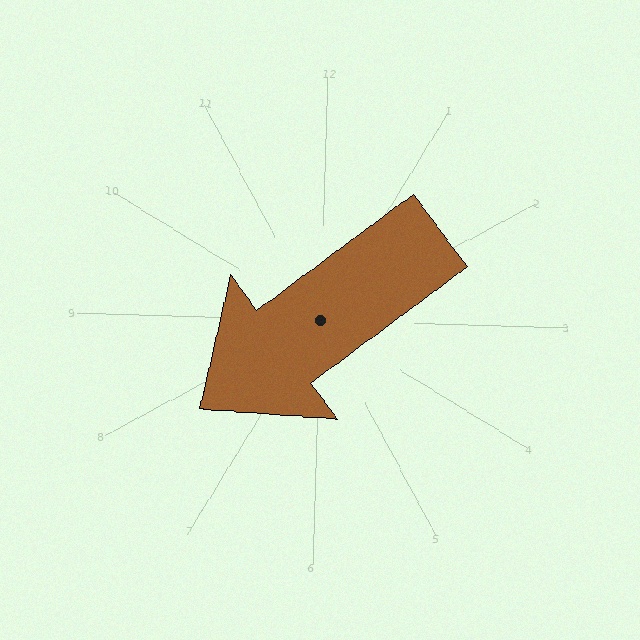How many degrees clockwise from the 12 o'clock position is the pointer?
Approximately 232 degrees.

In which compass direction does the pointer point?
Southwest.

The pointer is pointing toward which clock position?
Roughly 8 o'clock.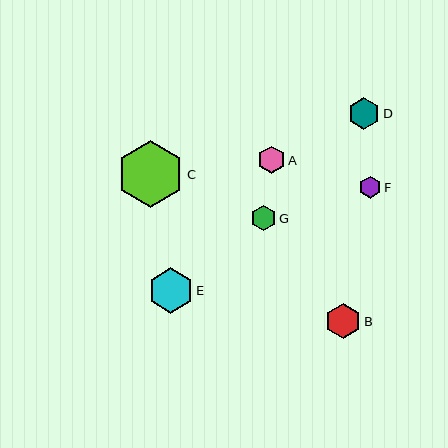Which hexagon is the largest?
Hexagon C is the largest with a size of approximately 67 pixels.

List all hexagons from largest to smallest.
From largest to smallest: C, E, B, D, A, G, F.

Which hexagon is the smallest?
Hexagon F is the smallest with a size of approximately 22 pixels.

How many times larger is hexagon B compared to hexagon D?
Hexagon B is approximately 1.1 times the size of hexagon D.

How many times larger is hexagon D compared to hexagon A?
Hexagon D is approximately 1.2 times the size of hexagon A.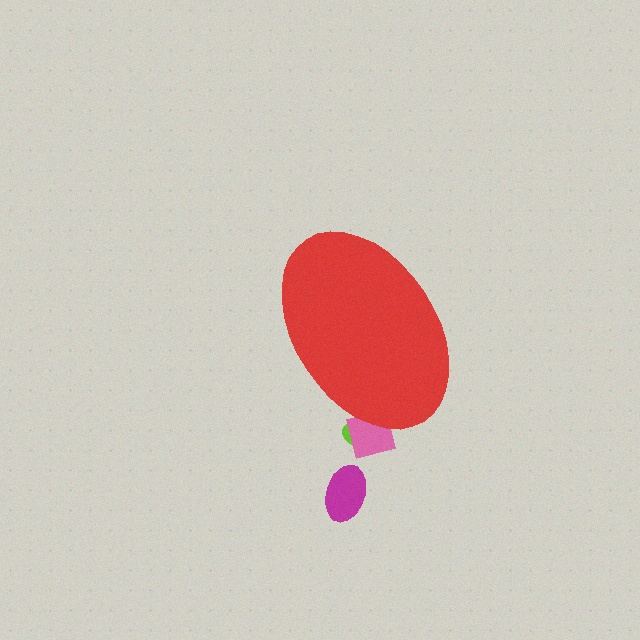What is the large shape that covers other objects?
A red ellipse.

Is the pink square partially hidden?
Yes, the pink square is partially hidden behind the red ellipse.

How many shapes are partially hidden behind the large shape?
2 shapes are partially hidden.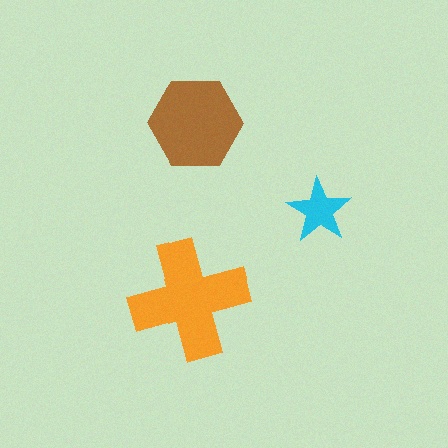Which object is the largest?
The orange cross.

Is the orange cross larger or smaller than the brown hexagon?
Larger.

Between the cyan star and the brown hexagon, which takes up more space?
The brown hexagon.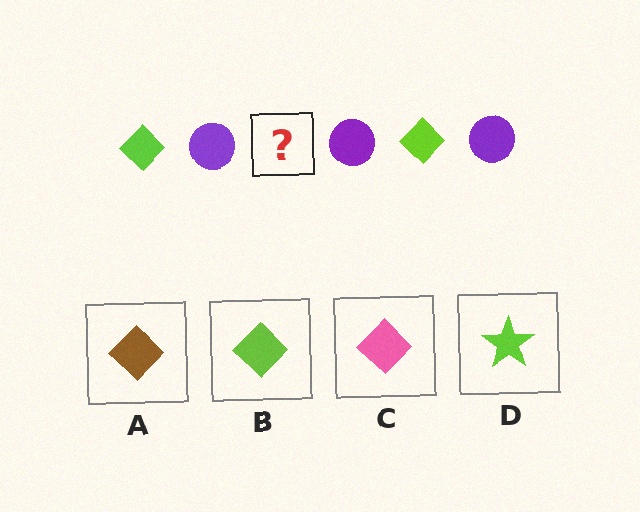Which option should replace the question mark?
Option B.